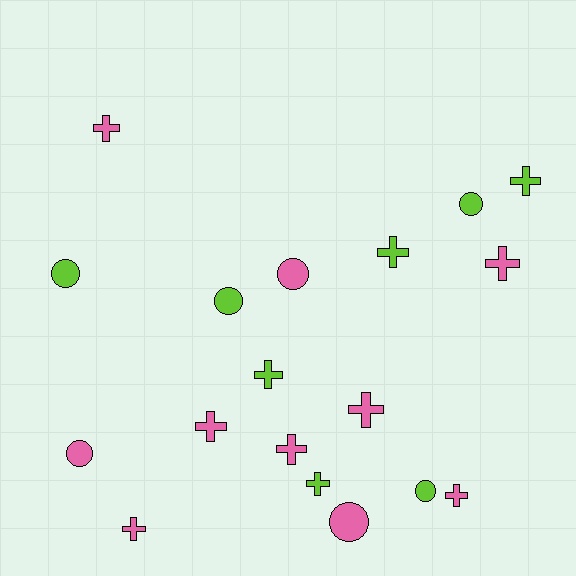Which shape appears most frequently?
Cross, with 11 objects.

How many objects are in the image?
There are 18 objects.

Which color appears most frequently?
Pink, with 10 objects.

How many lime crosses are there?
There are 4 lime crosses.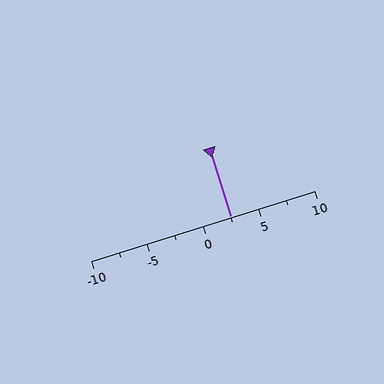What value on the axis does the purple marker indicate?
The marker indicates approximately 2.5.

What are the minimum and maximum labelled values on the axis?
The axis runs from -10 to 10.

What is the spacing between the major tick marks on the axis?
The major ticks are spaced 5 apart.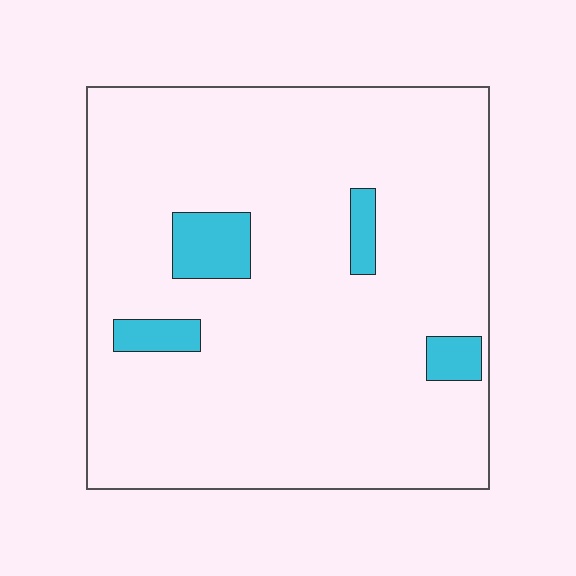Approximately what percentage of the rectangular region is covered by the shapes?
Approximately 10%.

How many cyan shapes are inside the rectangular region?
4.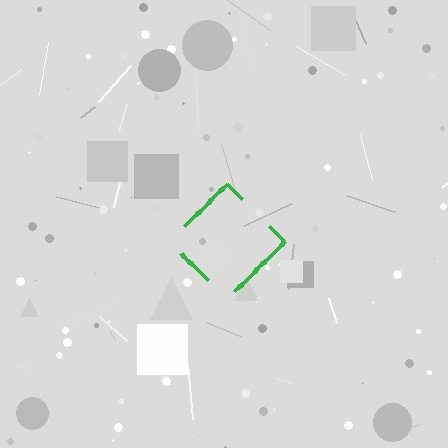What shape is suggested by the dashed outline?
The dashed outline suggests a diamond.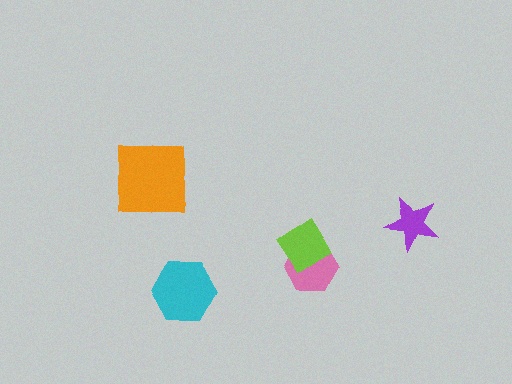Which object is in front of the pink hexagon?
The lime diamond is in front of the pink hexagon.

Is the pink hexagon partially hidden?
Yes, it is partially covered by another shape.